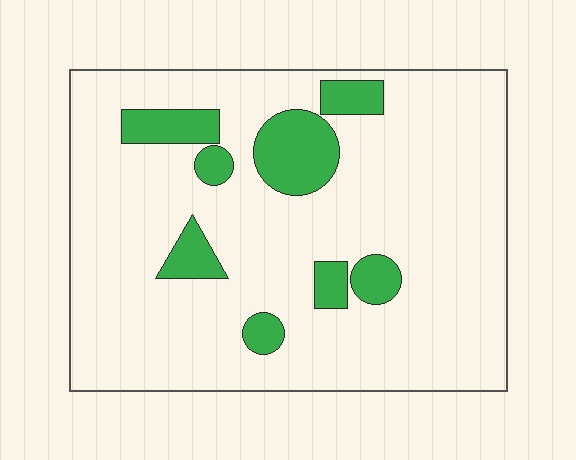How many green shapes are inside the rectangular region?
8.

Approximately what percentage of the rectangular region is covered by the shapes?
Approximately 15%.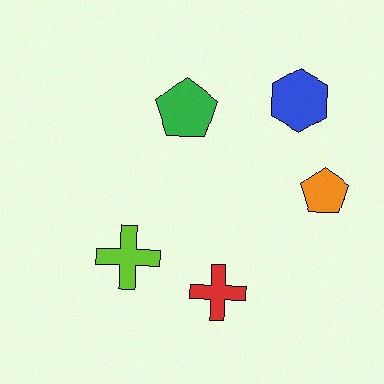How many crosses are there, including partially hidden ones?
There are 2 crosses.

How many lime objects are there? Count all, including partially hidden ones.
There is 1 lime object.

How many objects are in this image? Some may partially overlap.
There are 5 objects.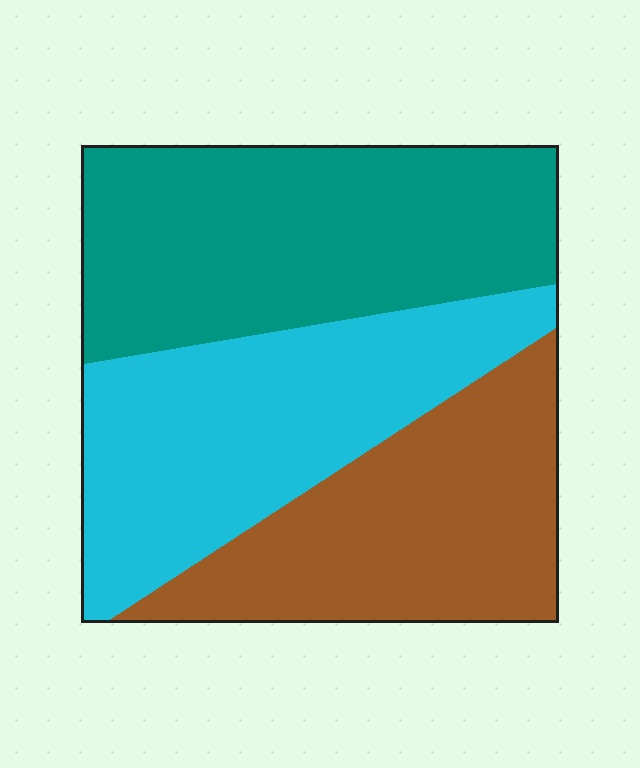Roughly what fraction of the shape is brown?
Brown takes up about one third (1/3) of the shape.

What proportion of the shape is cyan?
Cyan covers roughly 35% of the shape.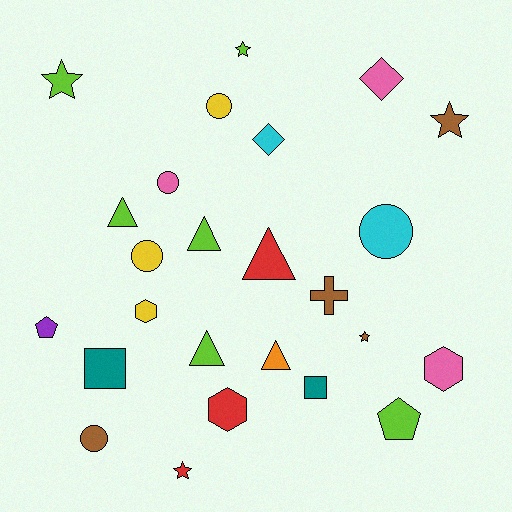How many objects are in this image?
There are 25 objects.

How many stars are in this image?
There are 5 stars.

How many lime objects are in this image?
There are 6 lime objects.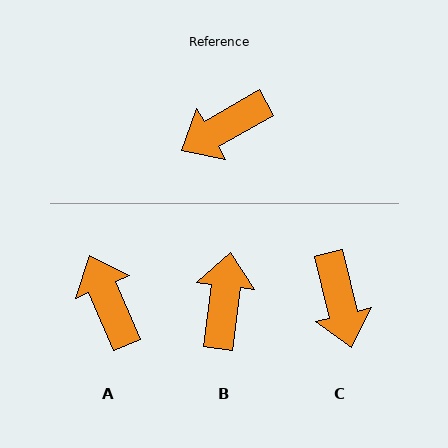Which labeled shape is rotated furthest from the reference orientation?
B, about 127 degrees away.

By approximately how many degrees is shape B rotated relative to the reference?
Approximately 127 degrees clockwise.